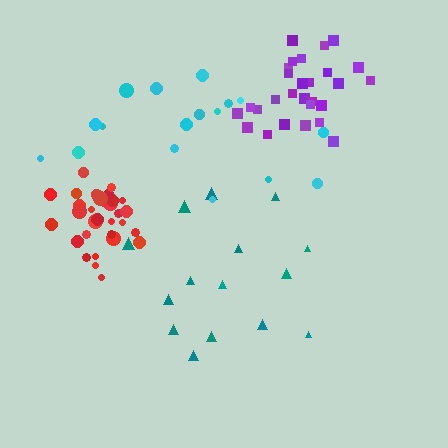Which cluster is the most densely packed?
Red.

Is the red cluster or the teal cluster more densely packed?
Red.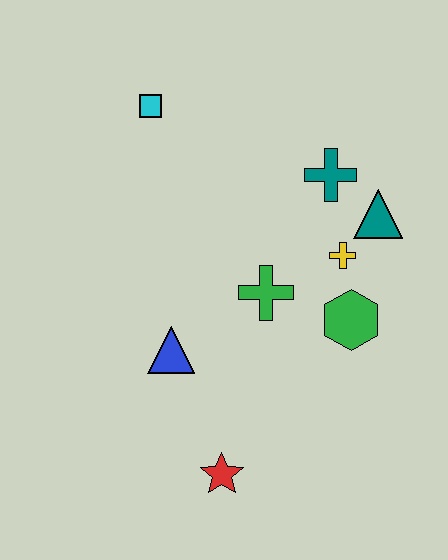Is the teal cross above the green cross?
Yes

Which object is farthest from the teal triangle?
The red star is farthest from the teal triangle.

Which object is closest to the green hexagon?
The yellow cross is closest to the green hexagon.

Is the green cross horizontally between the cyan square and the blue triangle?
No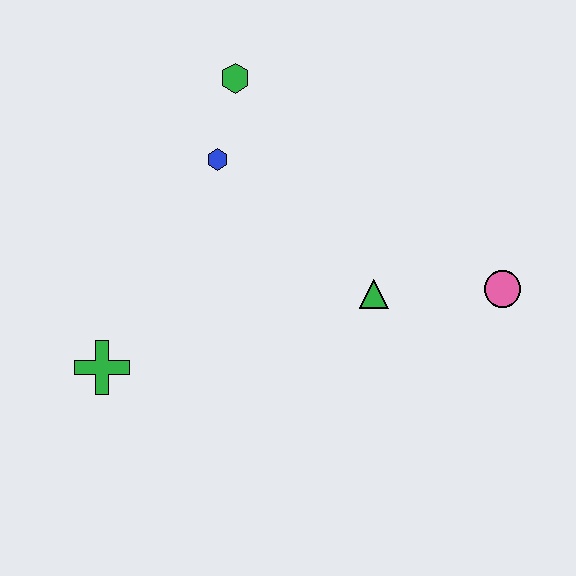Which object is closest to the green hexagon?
The blue hexagon is closest to the green hexagon.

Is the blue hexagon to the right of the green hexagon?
No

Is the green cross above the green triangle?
No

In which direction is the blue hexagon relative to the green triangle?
The blue hexagon is to the left of the green triangle.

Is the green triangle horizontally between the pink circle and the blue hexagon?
Yes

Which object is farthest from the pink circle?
The green cross is farthest from the pink circle.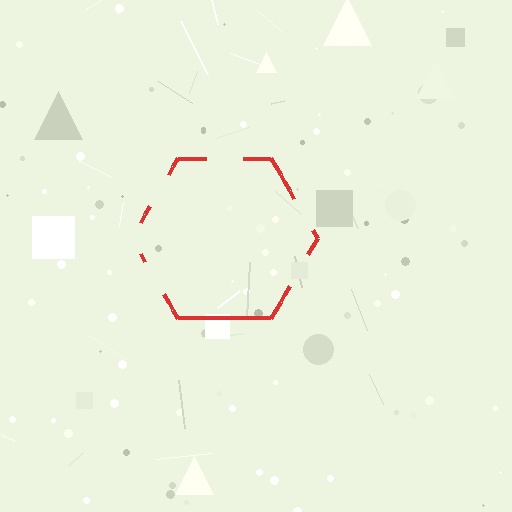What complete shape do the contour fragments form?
The contour fragments form a hexagon.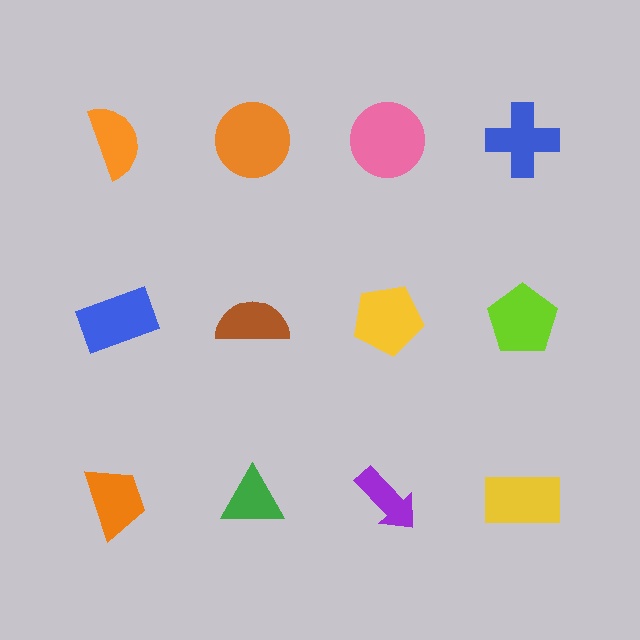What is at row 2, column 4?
A lime pentagon.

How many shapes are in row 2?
4 shapes.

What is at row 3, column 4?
A yellow rectangle.